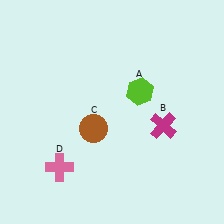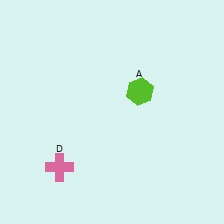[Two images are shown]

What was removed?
The brown circle (C), the magenta cross (B) were removed in Image 2.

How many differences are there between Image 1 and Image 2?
There are 2 differences between the two images.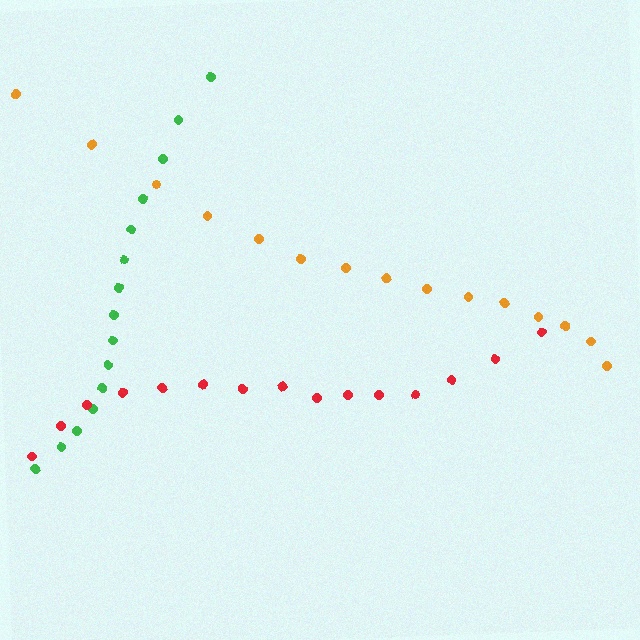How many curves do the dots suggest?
There are 3 distinct paths.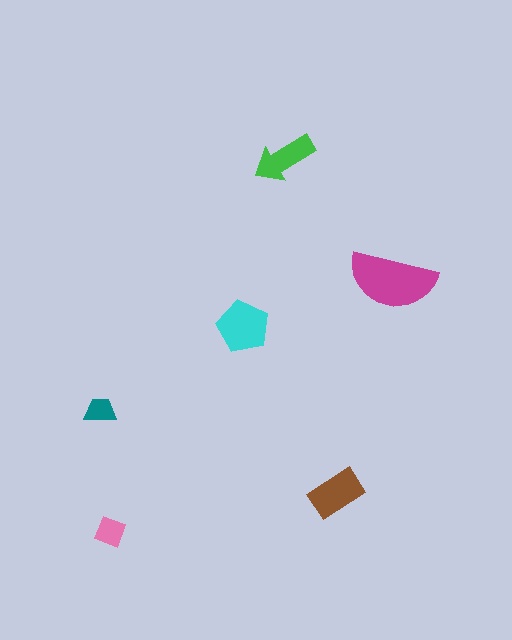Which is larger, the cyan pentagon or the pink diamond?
The cyan pentagon.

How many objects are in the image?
There are 6 objects in the image.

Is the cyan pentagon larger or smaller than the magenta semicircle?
Smaller.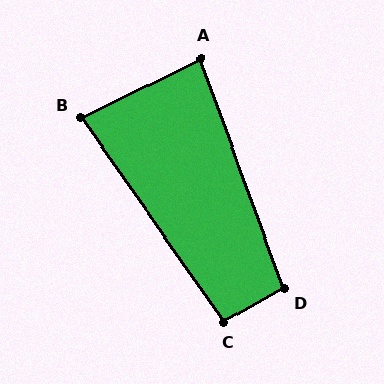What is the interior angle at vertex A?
Approximately 84 degrees (acute).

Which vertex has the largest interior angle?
D, at approximately 99 degrees.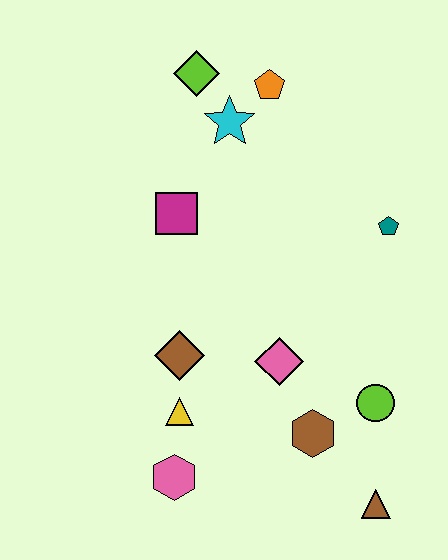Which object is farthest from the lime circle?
The lime diamond is farthest from the lime circle.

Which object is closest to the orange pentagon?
The cyan star is closest to the orange pentagon.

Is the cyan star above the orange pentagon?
No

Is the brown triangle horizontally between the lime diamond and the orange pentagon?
No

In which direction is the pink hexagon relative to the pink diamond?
The pink hexagon is below the pink diamond.